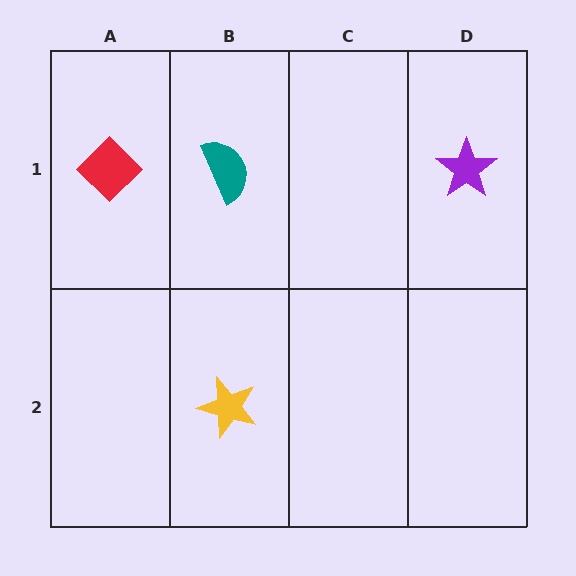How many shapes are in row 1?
3 shapes.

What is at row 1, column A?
A red diamond.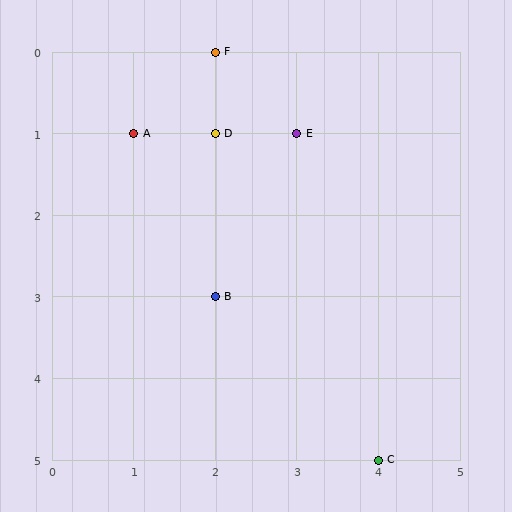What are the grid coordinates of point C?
Point C is at grid coordinates (4, 5).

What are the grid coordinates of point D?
Point D is at grid coordinates (2, 1).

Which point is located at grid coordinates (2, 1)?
Point D is at (2, 1).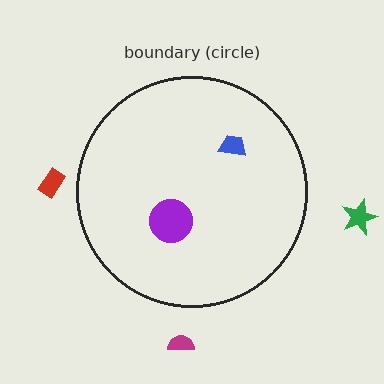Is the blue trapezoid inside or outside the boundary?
Inside.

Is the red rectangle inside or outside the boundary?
Outside.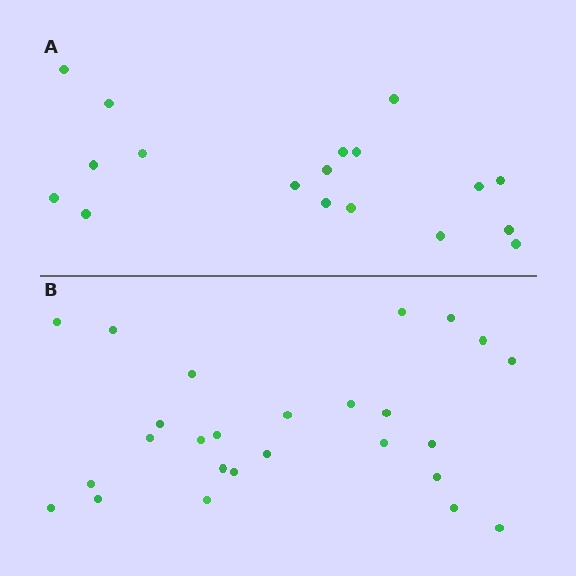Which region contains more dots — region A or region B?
Region B (the bottom region) has more dots.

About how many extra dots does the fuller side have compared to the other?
Region B has roughly 8 or so more dots than region A.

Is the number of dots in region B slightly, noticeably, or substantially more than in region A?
Region B has noticeably more, but not dramatically so. The ratio is roughly 1.4 to 1.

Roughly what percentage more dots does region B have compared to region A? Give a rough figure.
About 45% more.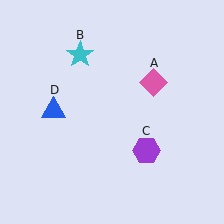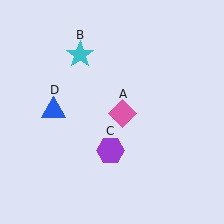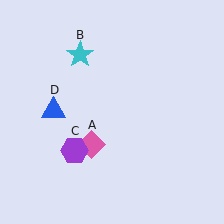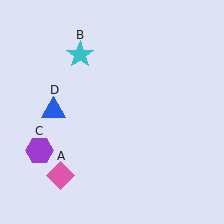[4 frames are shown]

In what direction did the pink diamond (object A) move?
The pink diamond (object A) moved down and to the left.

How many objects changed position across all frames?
2 objects changed position: pink diamond (object A), purple hexagon (object C).